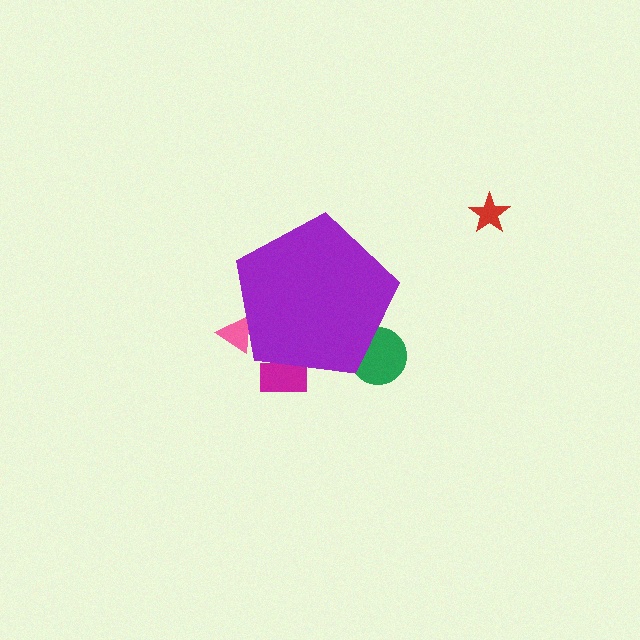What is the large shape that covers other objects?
A purple pentagon.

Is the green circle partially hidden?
Yes, the green circle is partially hidden behind the purple pentagon.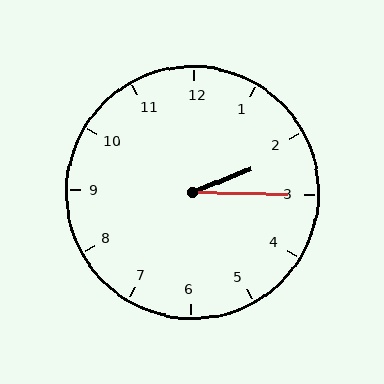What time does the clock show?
2:15.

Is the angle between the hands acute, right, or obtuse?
It is acute.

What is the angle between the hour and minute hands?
Approximately 22 degrees.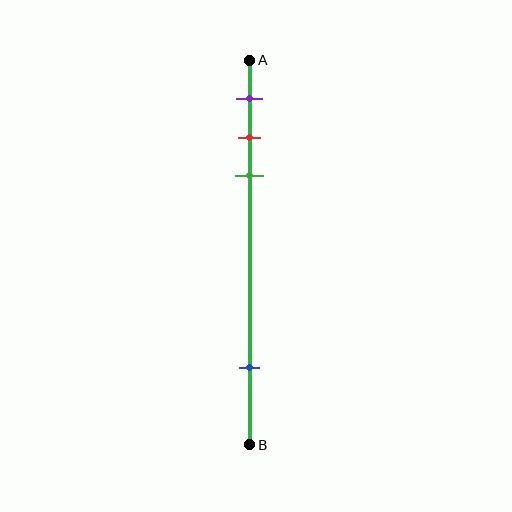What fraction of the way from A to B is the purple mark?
The purple mark is approximately 10% (0.1) of the way from A to B.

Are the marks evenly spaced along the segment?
No, the marks are not evenly spaced.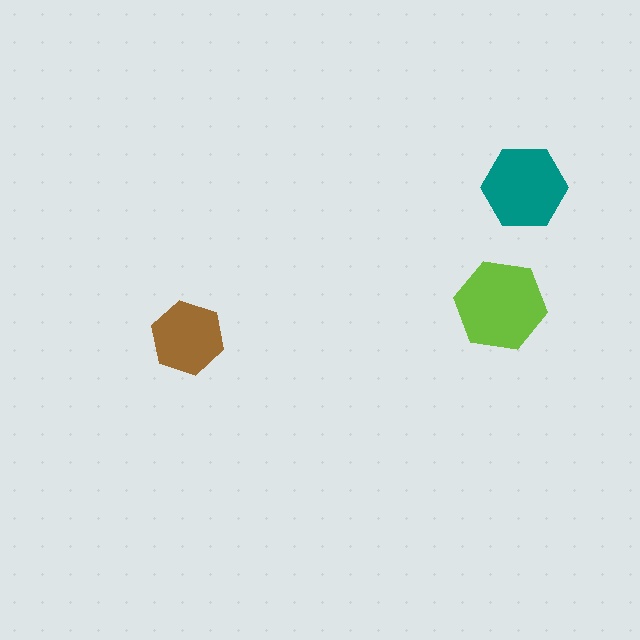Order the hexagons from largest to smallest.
the lime one, the teal one, the brown one.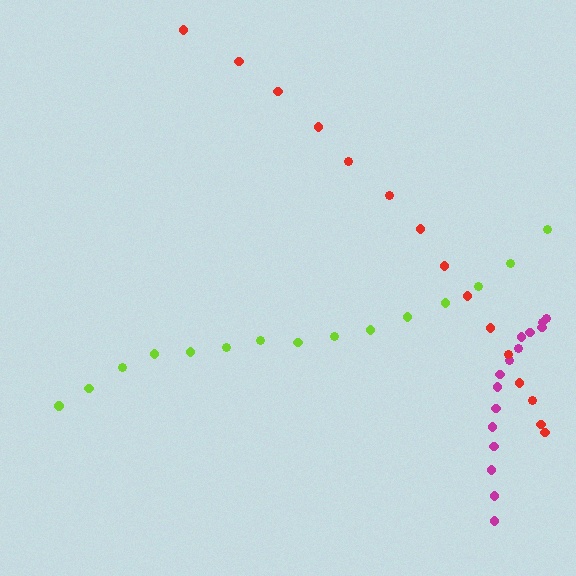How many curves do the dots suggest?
There are 3 distinct paths.